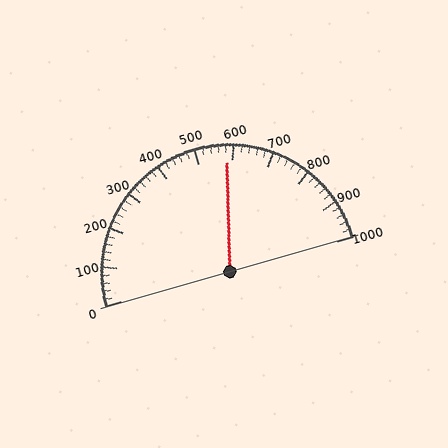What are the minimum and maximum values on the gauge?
The gauge ranges from 0 to 1000.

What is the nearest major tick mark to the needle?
The nearest major tick mark is 600.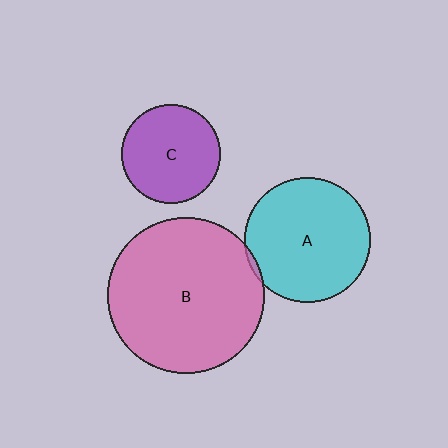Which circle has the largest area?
Circle B (pink).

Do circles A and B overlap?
Yes.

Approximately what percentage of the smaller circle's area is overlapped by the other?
Approximately 5%.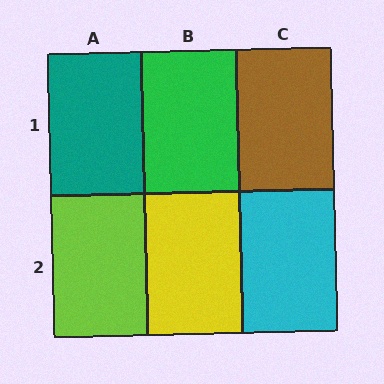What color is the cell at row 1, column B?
Green.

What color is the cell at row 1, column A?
Teal.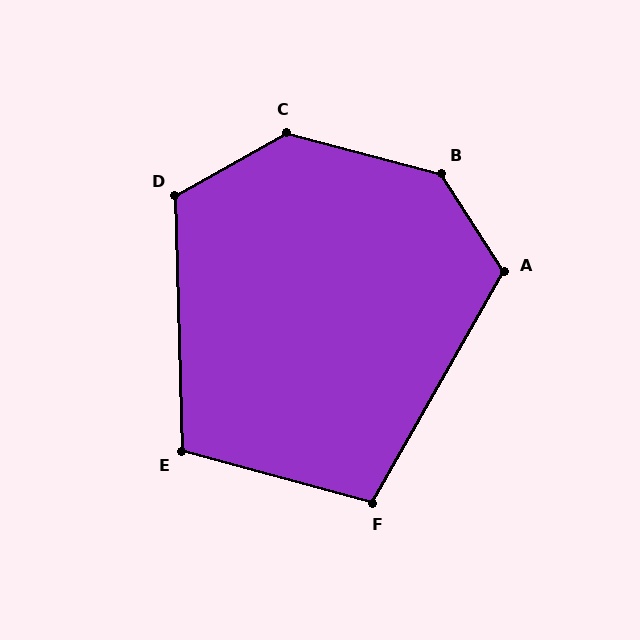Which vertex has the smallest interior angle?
F, at approximately 104 degrees.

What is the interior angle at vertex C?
Approximately 135 degrees (obtuse).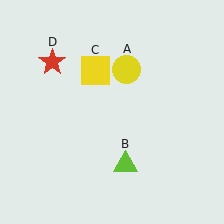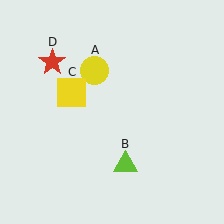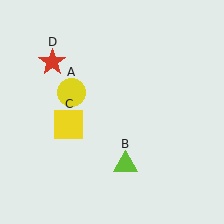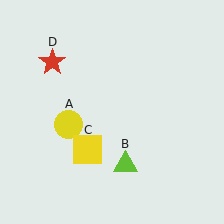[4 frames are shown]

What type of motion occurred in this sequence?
The yellow circle (object A), yellow square (object C) rotated counterclockwise around the center of the scene.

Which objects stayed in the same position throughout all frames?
Lime triangle (object B) and red star (object D) remained stationary.